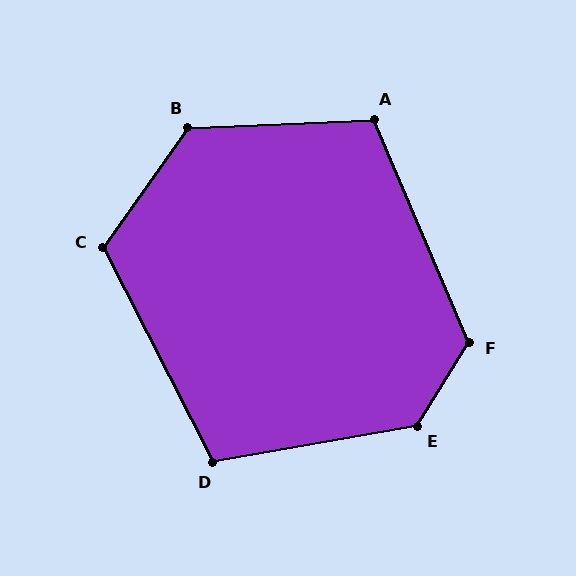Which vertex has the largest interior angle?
E, at approximately 132 degrees.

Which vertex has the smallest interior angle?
D, at approximately 107 degrees.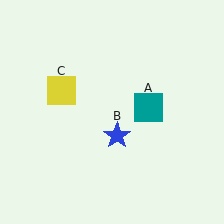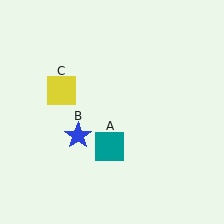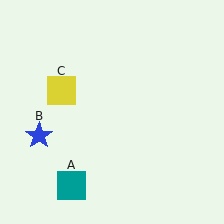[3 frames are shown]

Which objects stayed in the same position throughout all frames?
Yellow square (object C) remained stationary.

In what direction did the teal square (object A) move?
The teal square (object A) moved down and to the left.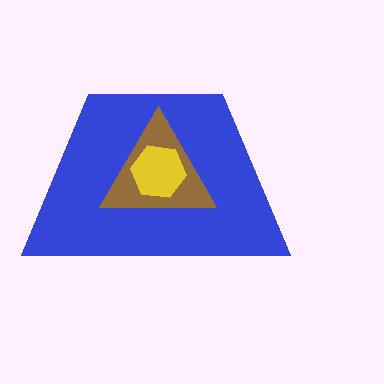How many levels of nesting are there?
3.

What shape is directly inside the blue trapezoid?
The brown triangle.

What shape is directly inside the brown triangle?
The yellow hexagon.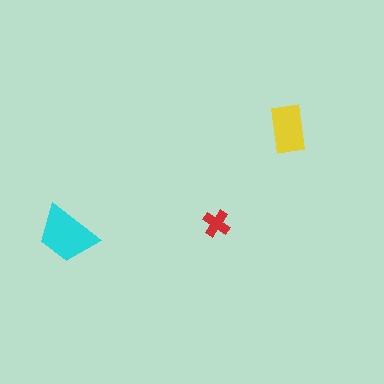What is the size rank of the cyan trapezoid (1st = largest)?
1st.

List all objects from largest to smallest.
The cyan trapezoid, the yellow rectangle, the red cross.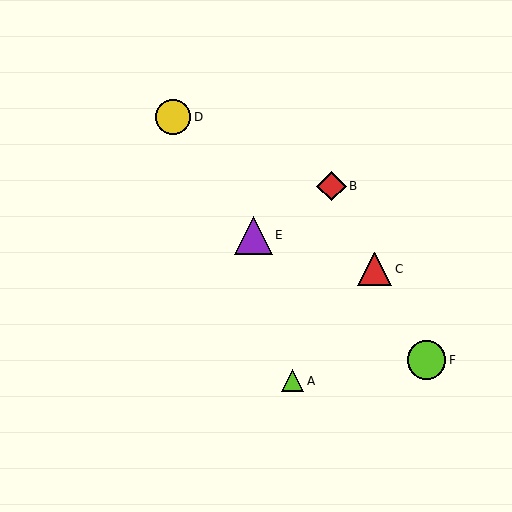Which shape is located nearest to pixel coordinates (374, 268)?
The red triangle (labeled C) at (375, 269) is nearest to that location.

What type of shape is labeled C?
Shape C is a red triangle.